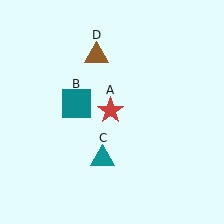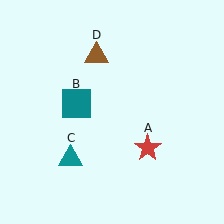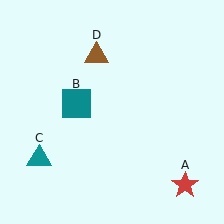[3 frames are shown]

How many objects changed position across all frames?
2 objects changed position: red star (object A), teal triangle (object C).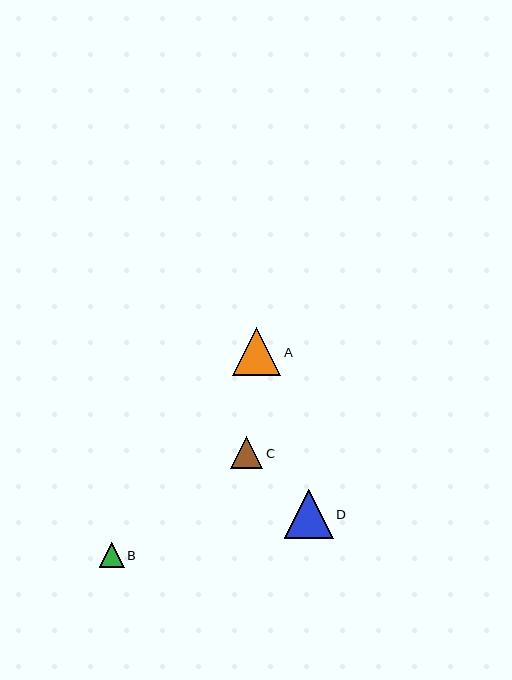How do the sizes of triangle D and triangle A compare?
Triangle D and triangle A are approximately the same size.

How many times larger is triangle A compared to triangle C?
Triangle A is approximately 1.5 times the size of triangle C.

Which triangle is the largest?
Triangle D is the largest with a size of approximately 49 pixels.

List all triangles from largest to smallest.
From largest to smallest: D, A, C, B.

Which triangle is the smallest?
Triangle B is the smallest with a size of approximately 25 pixels.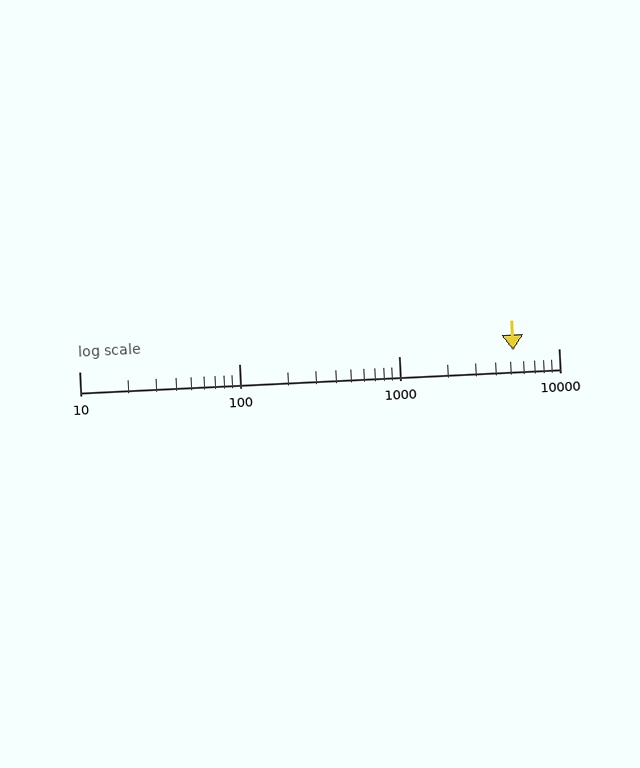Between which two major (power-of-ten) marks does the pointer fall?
The pointer is between 1000 and 10000.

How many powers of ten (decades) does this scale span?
The scale spans 3 decades, from 10 to 10000.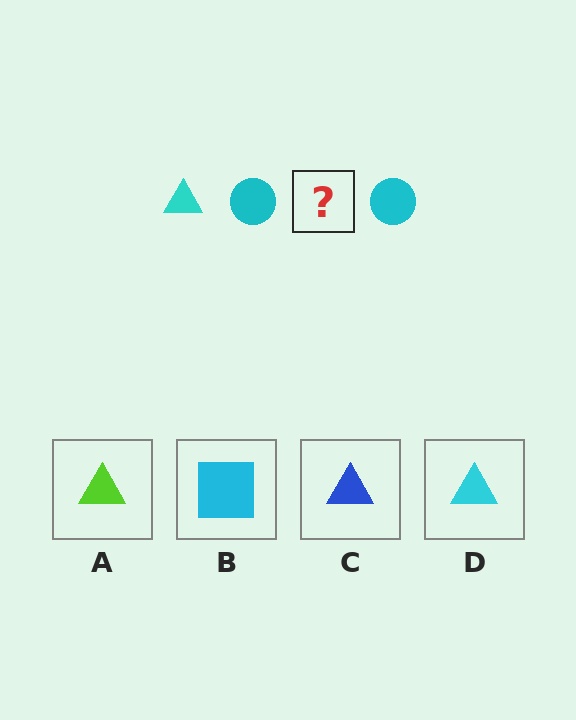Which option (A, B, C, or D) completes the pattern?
D.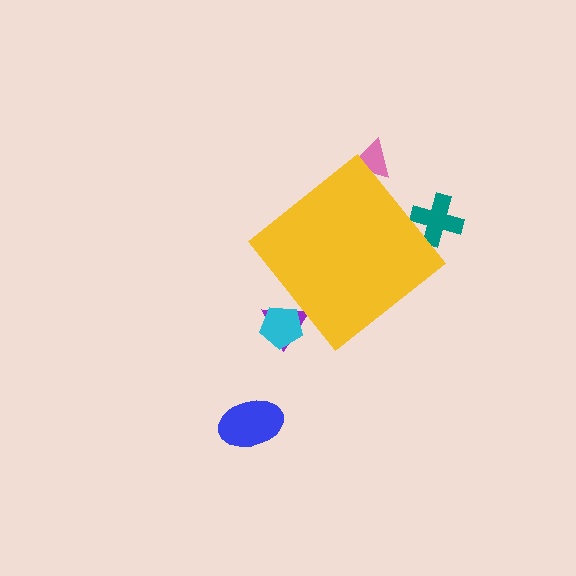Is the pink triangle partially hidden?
Yes, the pink triangle is partially hidden behind the yellow diamond.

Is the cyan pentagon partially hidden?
Yes, the cyan pentagon is partially hidden behind the yellow diamond.